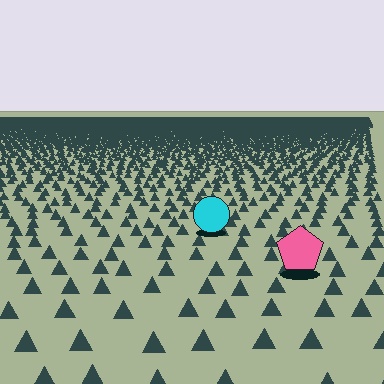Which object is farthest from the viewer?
The cyan circle is farthest from the viewer. It appears smaller and the ground texture around it is denser.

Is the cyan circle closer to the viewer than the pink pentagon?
No. The pink pentagon is closer — you can tell from the texture gradient: the ground texture is coarser near it.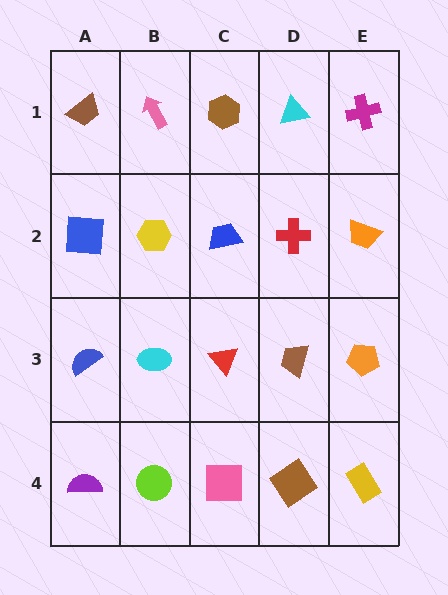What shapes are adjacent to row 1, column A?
A blue square (row 2, column A), a pink arrow (row 1, column B).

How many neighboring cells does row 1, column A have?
2.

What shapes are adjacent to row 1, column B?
A yellow hexagon (row 2, column B), a brown trapezoid (row 1, column A), a brown hexagon (row 1, column C).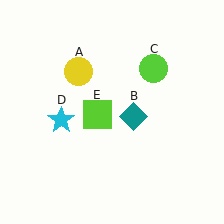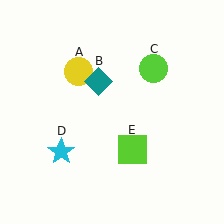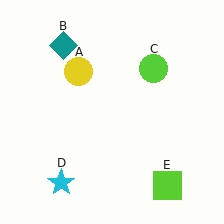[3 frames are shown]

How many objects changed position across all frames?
3 objects changed position: teal diamond (object B), cyan star (object D), lime square (object E).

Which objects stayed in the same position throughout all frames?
Yellow circle (object A) and lime circle (object C) remained stationary.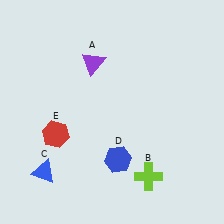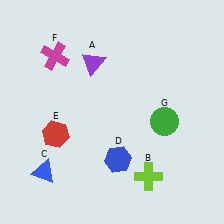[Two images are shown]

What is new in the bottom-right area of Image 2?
A green circle (G) was added in the bottom-right area of Image 2.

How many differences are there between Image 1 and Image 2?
There are 2 differences between the two images.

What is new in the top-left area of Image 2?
A magenta cross (F) was added in the top-left area of Image 2.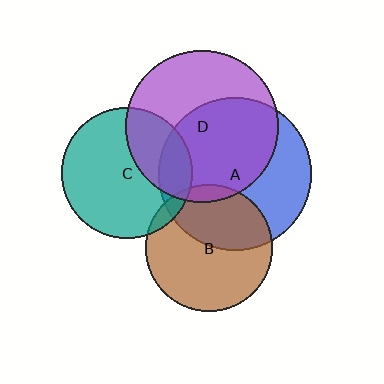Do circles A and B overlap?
Yes.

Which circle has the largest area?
Circle D (purple).